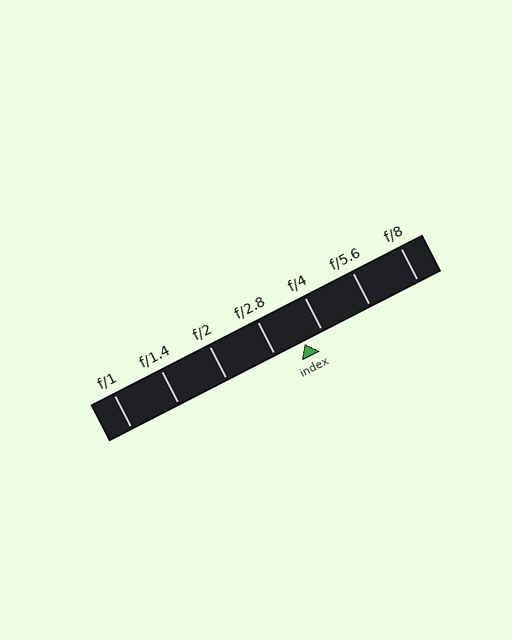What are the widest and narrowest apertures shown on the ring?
The widest aperture shown is f/1 and the narrowest is f/8.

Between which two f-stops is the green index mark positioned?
The index mark is between f/2.8 and f/4.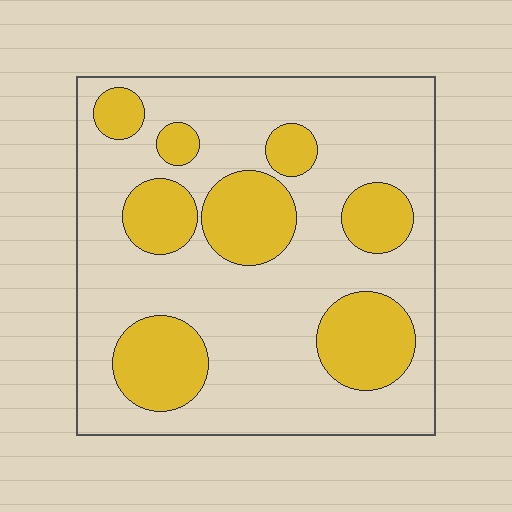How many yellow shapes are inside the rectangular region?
8.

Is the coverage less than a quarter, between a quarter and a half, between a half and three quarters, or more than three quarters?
Between a quarter and a half.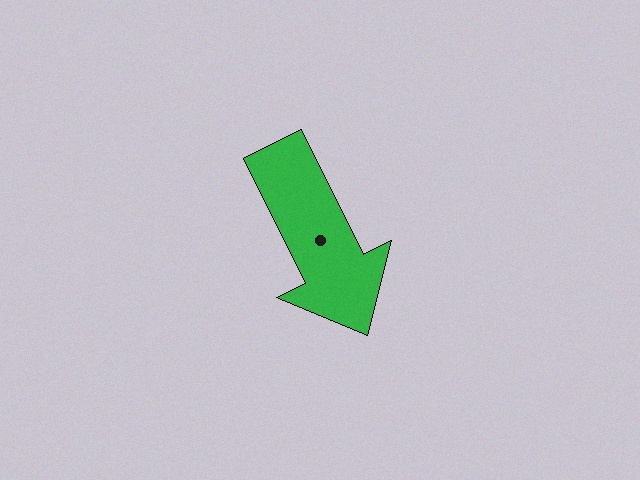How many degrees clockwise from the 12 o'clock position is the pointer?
Approximately 154 degrees.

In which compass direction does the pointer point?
Southeast.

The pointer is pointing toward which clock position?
Roughly 5 o'clock.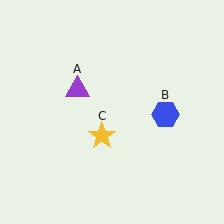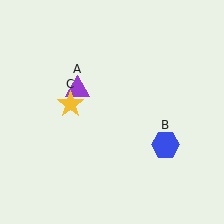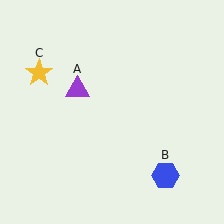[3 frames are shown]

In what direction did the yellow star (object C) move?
The yellow star (object C) moved up and to the left.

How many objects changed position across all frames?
2 objects changed position: blue hexagon (object B), yellow star (object C).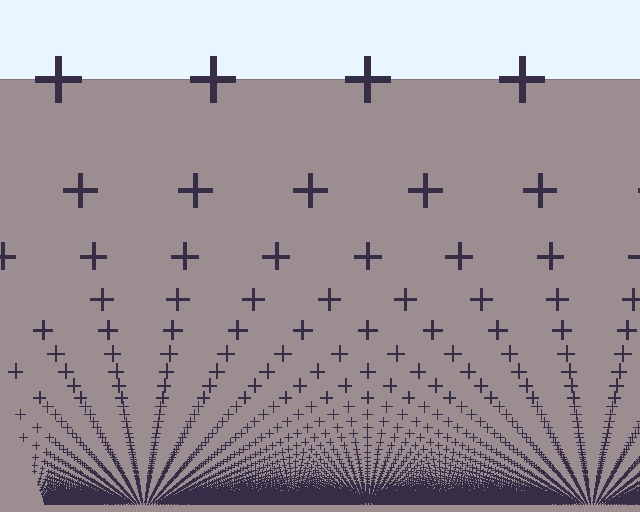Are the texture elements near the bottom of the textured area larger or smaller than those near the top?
Smaller. The gradient is inverted — elements near the bottom are smaller and denser.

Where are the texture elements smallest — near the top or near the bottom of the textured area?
Near the bottom.